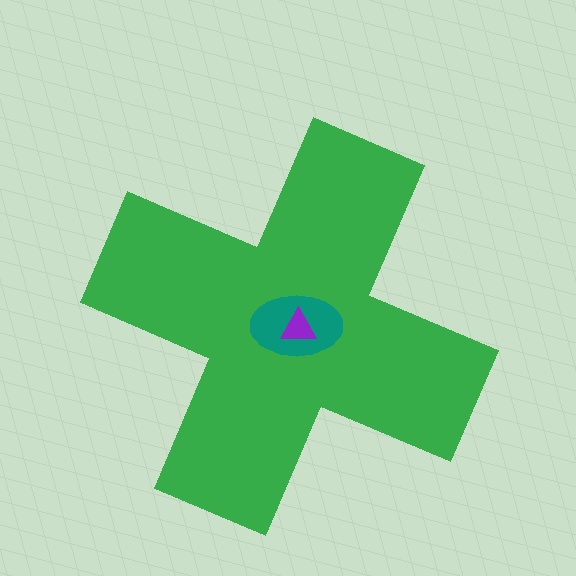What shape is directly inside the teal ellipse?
The purple triangle.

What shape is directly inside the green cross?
The teal ellipse.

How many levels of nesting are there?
3.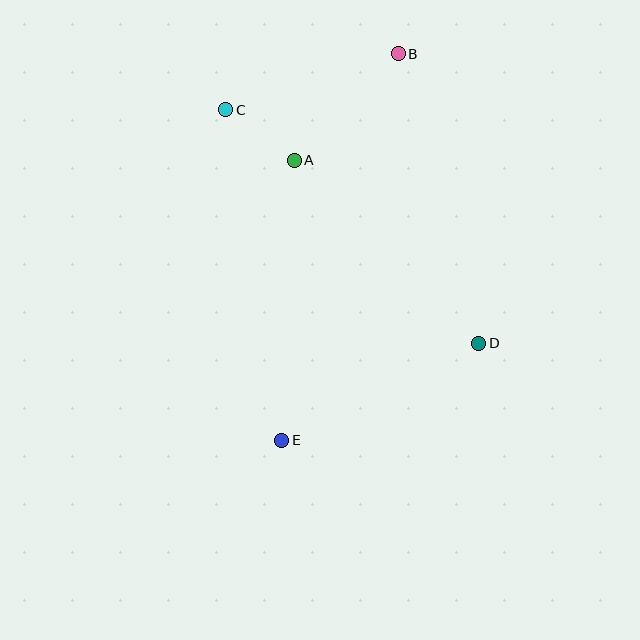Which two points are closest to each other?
Points A and C are closest to each other.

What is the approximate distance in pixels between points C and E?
The distance between C and E is approximately 335 pixels.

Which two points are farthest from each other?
Points B and E are farthest from each other.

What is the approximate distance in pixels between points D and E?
The distance between D and E is approximately 220 pixels.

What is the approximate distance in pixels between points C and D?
The distance between C and D is approximately 344 pixels.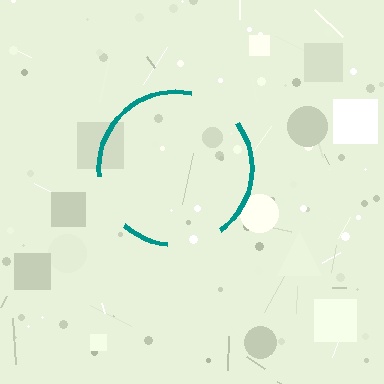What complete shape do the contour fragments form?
The contour fragments form a circle.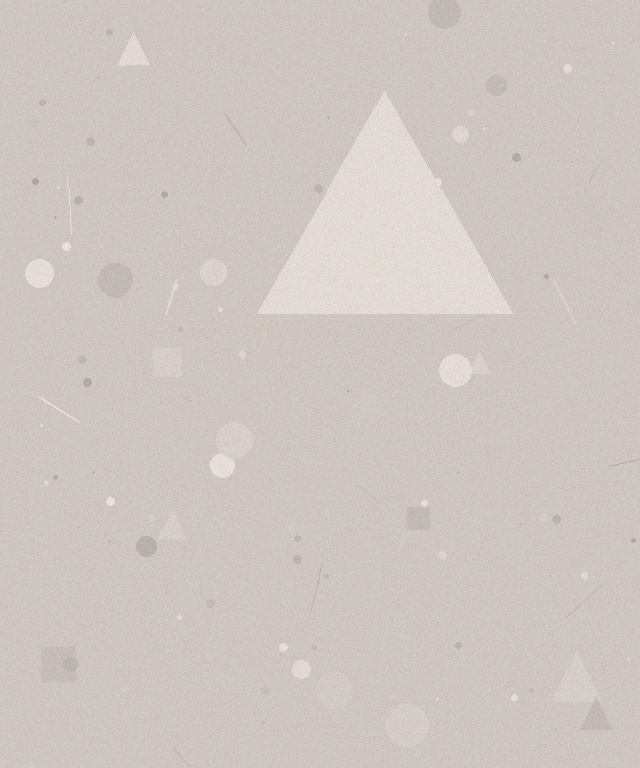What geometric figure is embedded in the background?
A triangle is embedded in the background.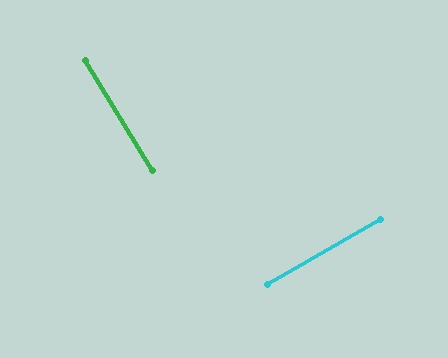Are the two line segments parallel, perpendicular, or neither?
Perpendicular — they meet at approximately 88°.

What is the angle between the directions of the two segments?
Approximately 88 degrees.